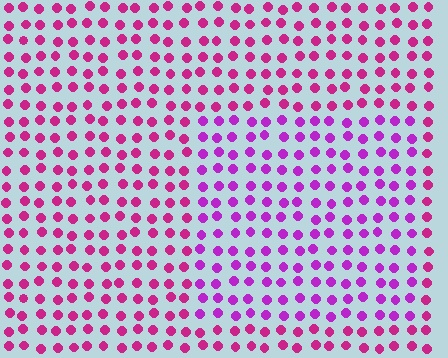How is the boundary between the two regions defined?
The boundary is defined purely by a slight shift in hue (about 29 degrees). Spacing, size, and orientation are identical on both sides.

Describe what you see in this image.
The image is filled with small magenta elements in a uniform arrangement. A rectangle-shaped region is visible where the elements are tinted to a slightly different hue, forming a subtle color boundary.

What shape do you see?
I see a rectangle.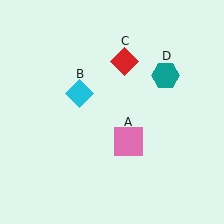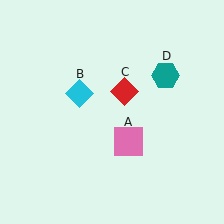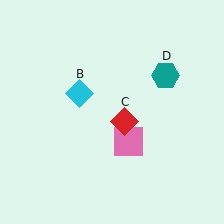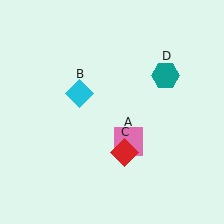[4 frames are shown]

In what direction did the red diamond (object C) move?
The red diamond (object C) moved down.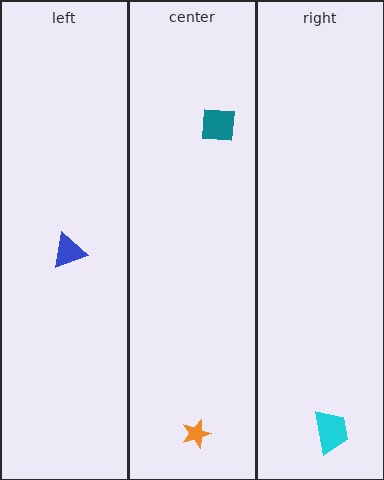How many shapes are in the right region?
1.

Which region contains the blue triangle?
The left region.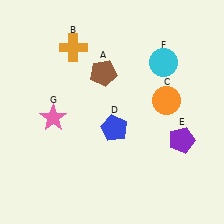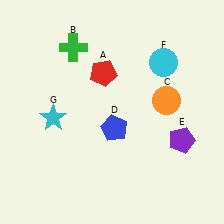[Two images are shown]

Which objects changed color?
A changed from brown to red. B changed from orange to green. G changed from pink to cyan.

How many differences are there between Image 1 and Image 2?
There are 3 differences between the two images.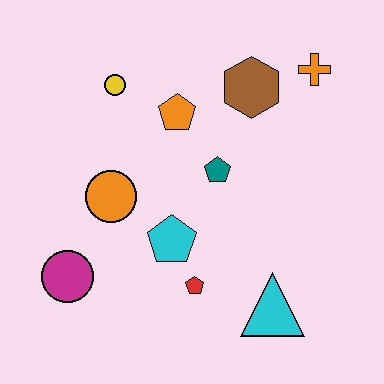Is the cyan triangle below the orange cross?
Yes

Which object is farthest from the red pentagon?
The orange cross is farthest from the red pentagon.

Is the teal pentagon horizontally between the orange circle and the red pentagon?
No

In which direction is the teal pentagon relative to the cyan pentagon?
The teal pentagon is above the cyan pentagon.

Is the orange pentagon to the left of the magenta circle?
No